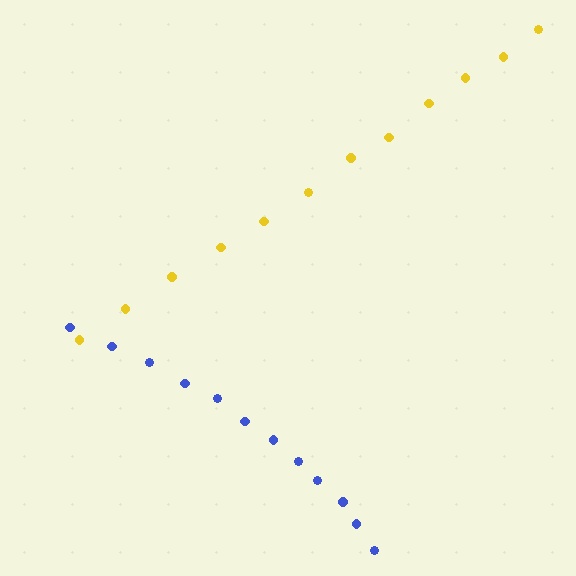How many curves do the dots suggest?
There are 2 distinct paths.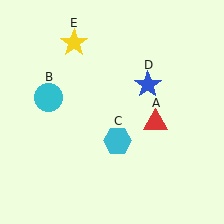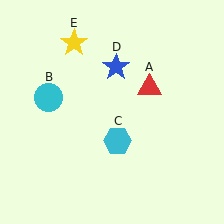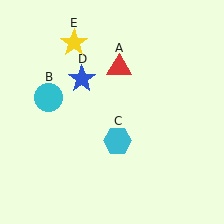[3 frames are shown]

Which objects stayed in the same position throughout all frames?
Cyan circle (object B) and cyan hexagon (object C) and yellow star (object E) remained stationary.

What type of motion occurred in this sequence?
The red triangle (object A), blue star (object D) rotated counterclockwise around the center of the scene.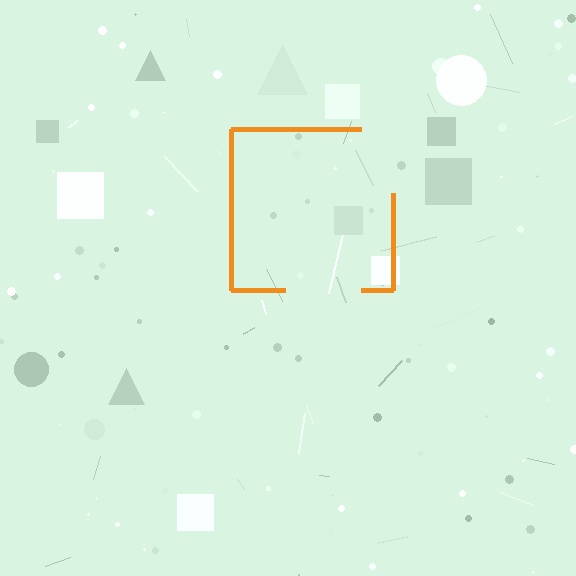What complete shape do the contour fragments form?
The contour fragments form a square.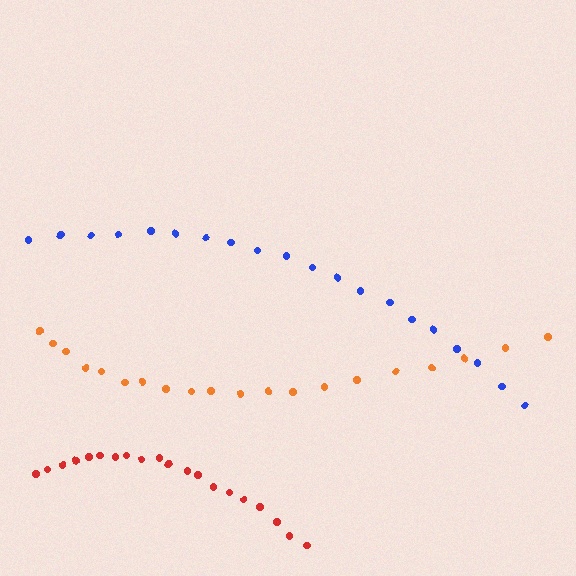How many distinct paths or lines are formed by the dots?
There are 3 distinct paths.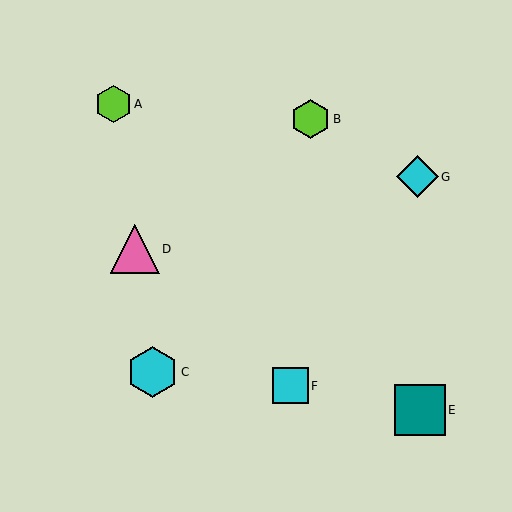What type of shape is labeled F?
Shape F is a cyan square.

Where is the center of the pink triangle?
The center of the pink triangle is at (135, 249).